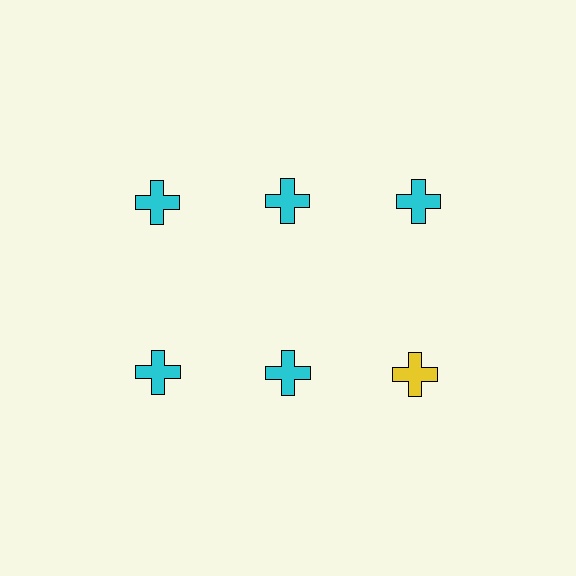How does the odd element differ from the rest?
It has a different color: yellow instead of cyan.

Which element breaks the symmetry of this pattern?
The yellow cross in the second row, center column breaks the symmetry. All other shapes are cyan crosses.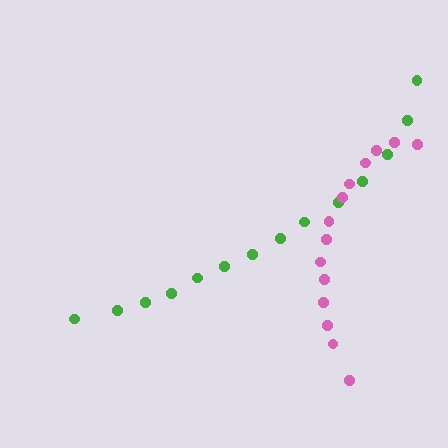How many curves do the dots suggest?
There are 2 distinct paths.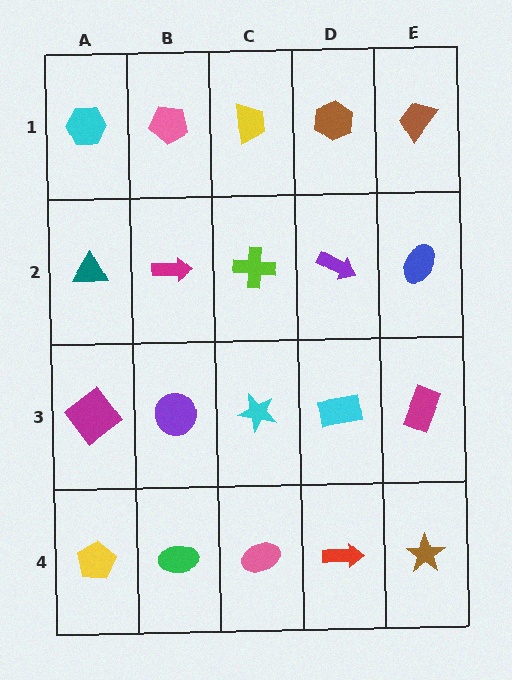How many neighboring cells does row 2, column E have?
3.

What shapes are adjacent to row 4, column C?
A cyan star (row 3, column C), a green ellipse (row 4, column B), a red arrow (row 4, column D).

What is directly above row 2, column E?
A brown trapezoid.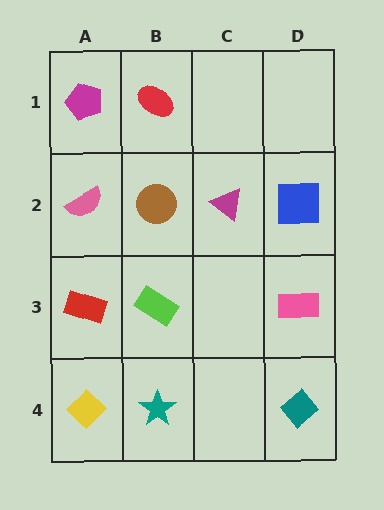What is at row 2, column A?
A pink semicircle.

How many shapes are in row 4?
3 shapes.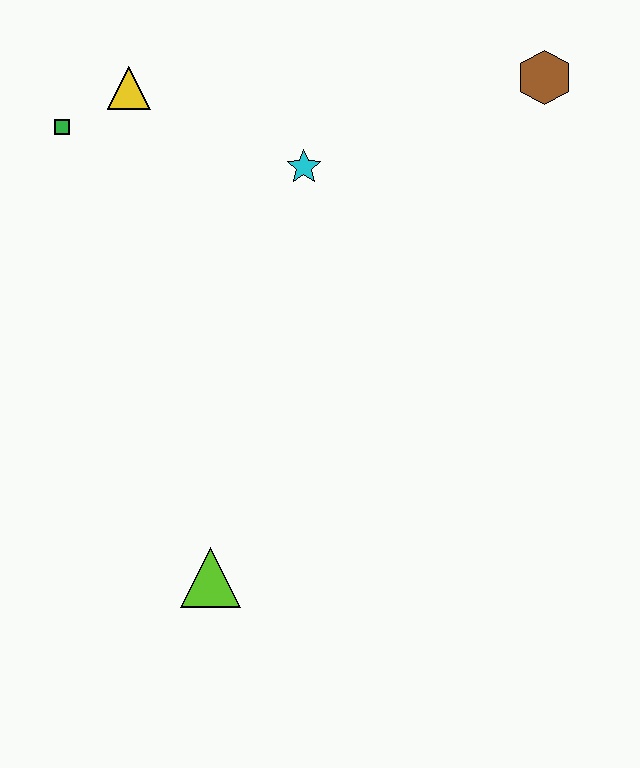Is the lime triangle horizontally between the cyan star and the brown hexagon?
No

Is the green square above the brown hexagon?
No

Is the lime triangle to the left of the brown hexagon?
Yes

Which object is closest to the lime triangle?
The cyan star is closest to the lime triangle.